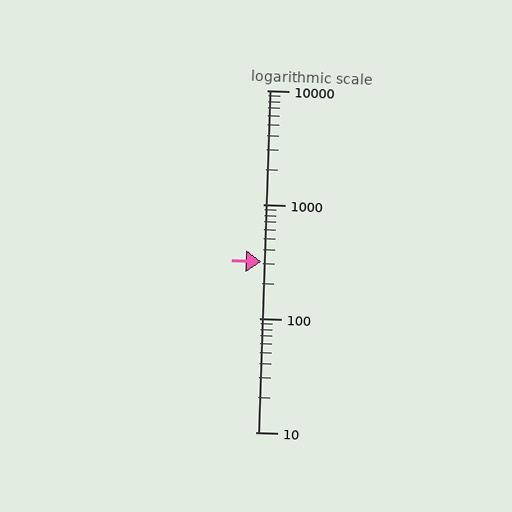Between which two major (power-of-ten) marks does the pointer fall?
The pointer is between 100 and 1000.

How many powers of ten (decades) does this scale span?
The scale spans 3 decades, from 10 to 10000.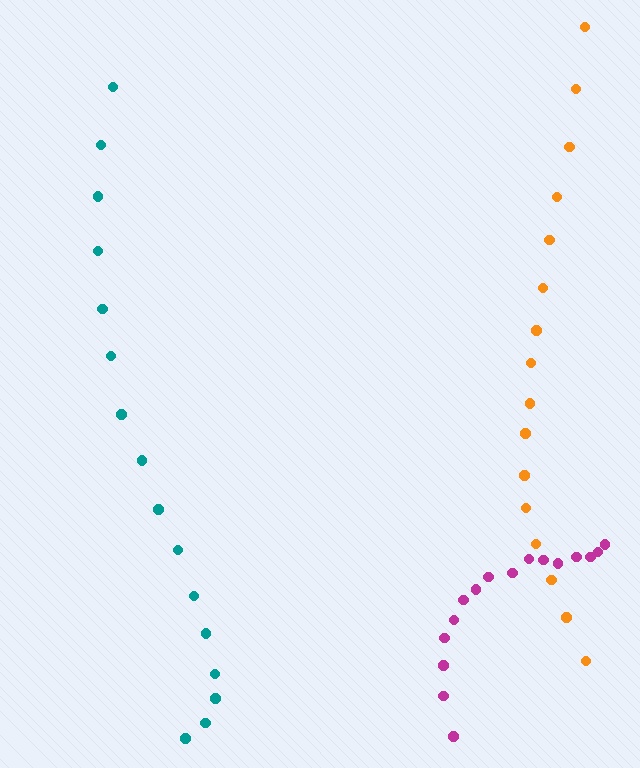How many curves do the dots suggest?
There are 3 distinct paths.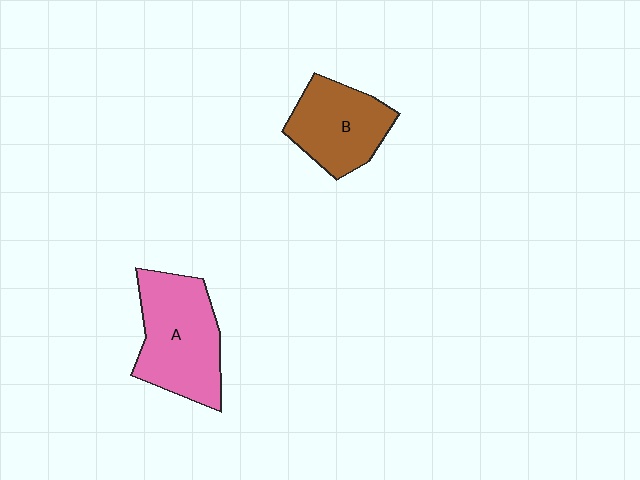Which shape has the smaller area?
Shape B (brown).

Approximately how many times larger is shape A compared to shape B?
Approximately 1.3 times.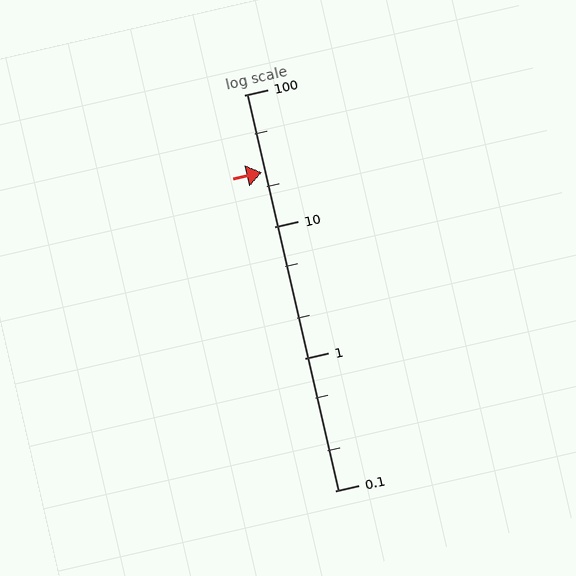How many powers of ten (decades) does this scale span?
The scale spans 3 decades, from 0.1 to 100.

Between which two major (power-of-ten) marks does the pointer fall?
The pointer is between 10 and 100.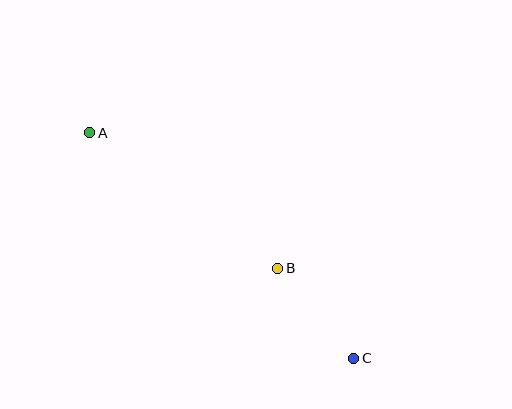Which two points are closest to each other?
Points B and C are closest to each other.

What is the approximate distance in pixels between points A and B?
The distance between A and B is approximately 232 pixels.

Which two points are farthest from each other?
Points A and C are farthest from each other.